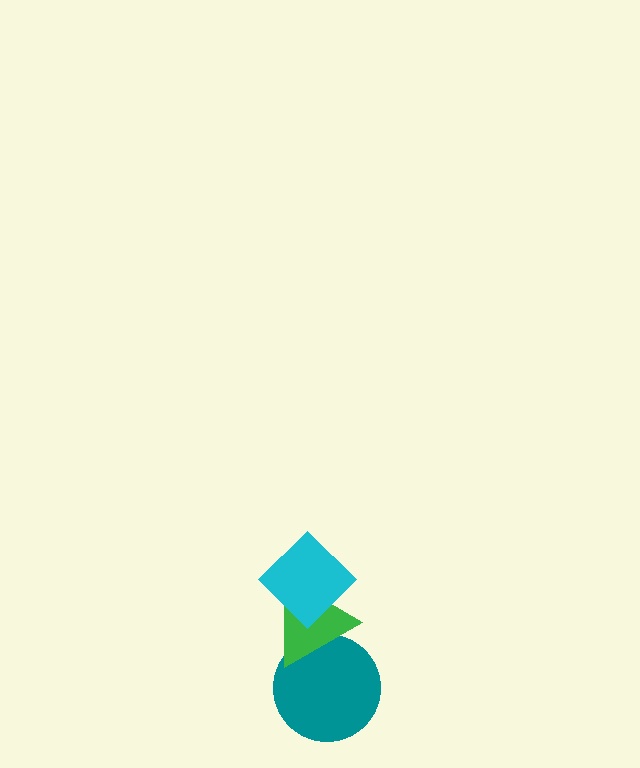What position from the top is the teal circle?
The teal circle is 3rd from the top.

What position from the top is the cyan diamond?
The cyan diamond is 1st from the top.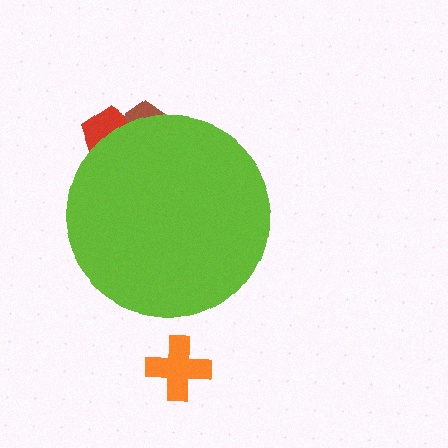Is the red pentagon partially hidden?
Yes, the red pentagon is partially hidden behind the lime circle.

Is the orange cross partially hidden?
No, the orange cross is fully visible.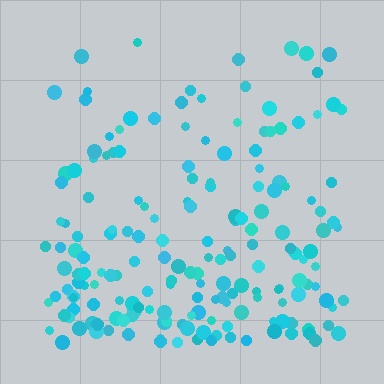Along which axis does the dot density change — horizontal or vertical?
Vertical.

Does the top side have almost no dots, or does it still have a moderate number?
Still a moderate number, just noticeably fewer than the bottom.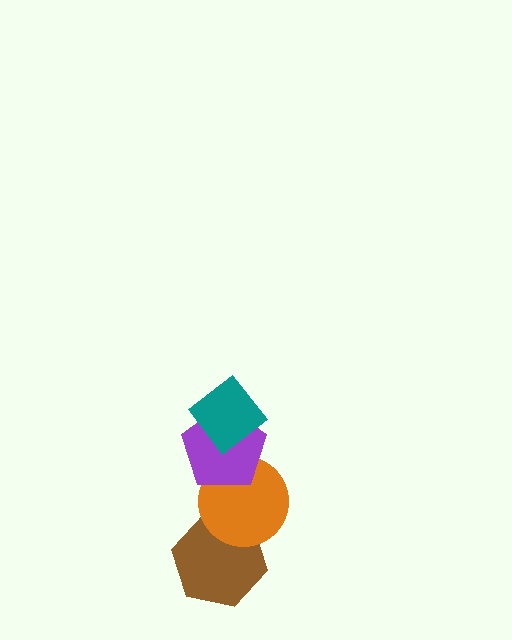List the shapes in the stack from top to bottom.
From top to bottom: the teal diamond, the purple pentagon, the orange circle, the brown hexagon.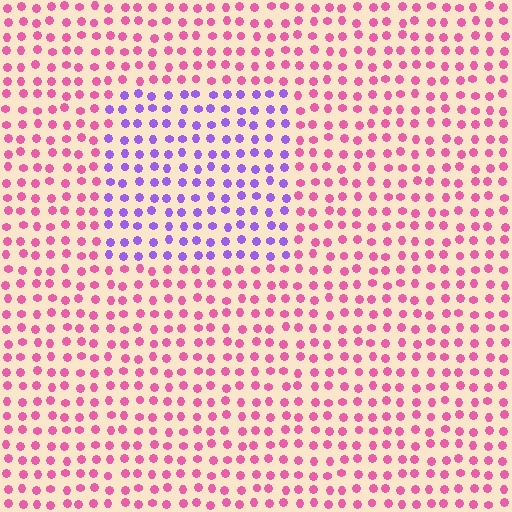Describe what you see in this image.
The image is filled with small pink elements in a uniform arrangement. A rectangle-shaped region is visible where the elements are tinted to a slightly different hue, forming a subtle color boundary.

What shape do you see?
I see a rectangle.